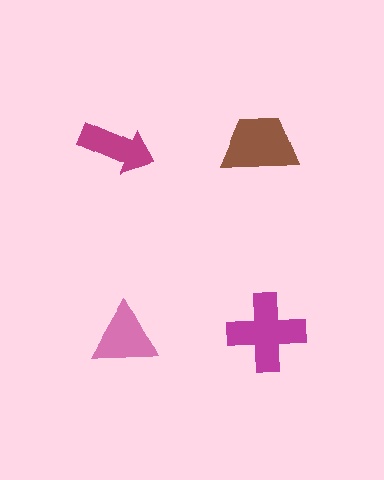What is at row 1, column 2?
A brown trapezoid.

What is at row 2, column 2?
A magenta cross.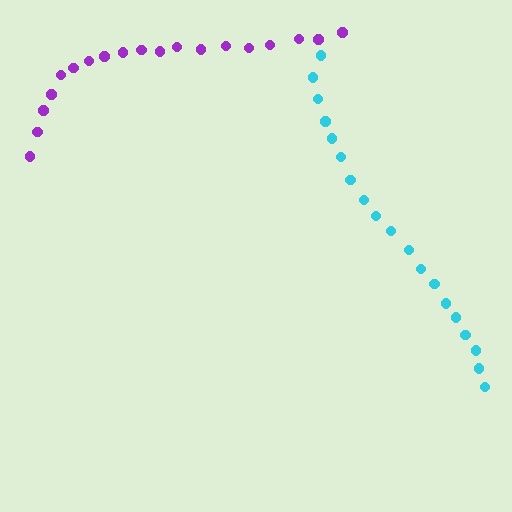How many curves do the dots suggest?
There are 2 distinct paths.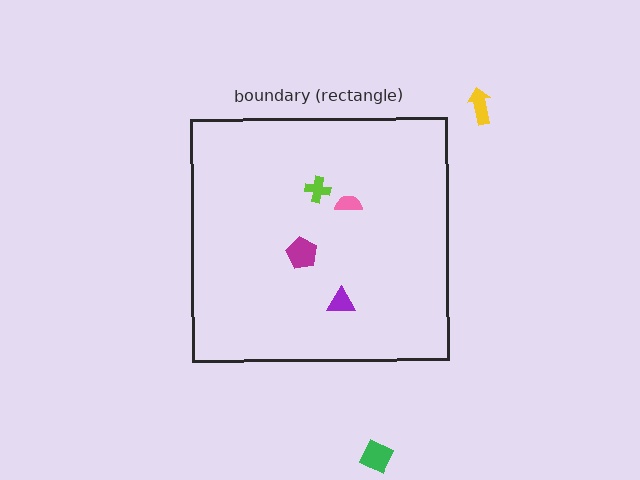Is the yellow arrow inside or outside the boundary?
Outside.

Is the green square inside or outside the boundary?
Outside.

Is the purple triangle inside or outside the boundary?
Inside.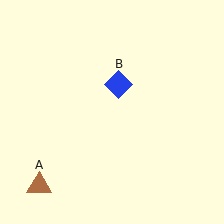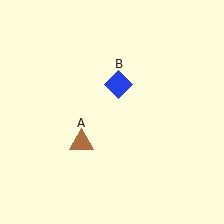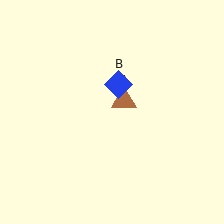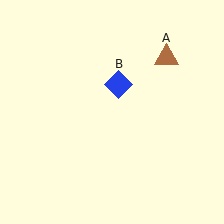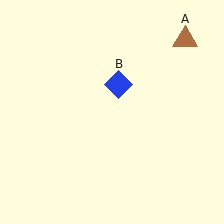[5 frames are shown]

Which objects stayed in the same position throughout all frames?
Blue diamond (object B) remained stationary.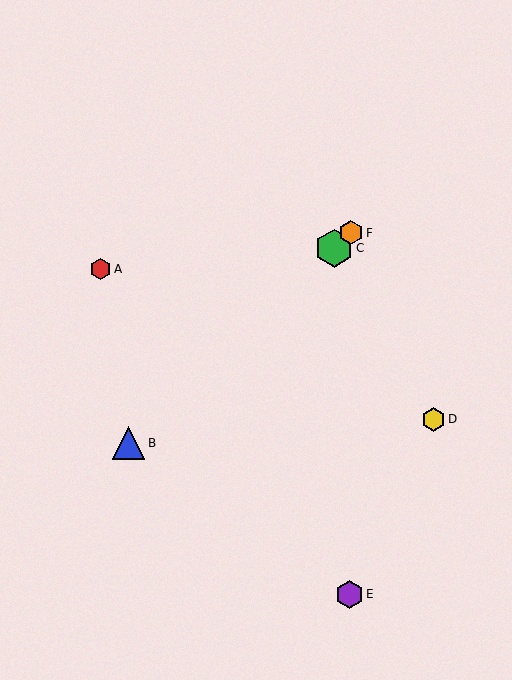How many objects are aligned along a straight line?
3 objects (B, C, F) are aligned along a straight line.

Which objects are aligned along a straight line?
Objects B, C, F are aligned along a straight line.